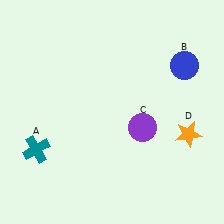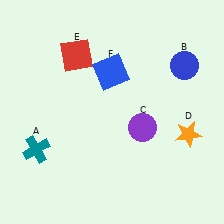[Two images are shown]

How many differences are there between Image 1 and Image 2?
There are 2 differences between the two images.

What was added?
A red square (E), a blue square (F) were added in Image 2.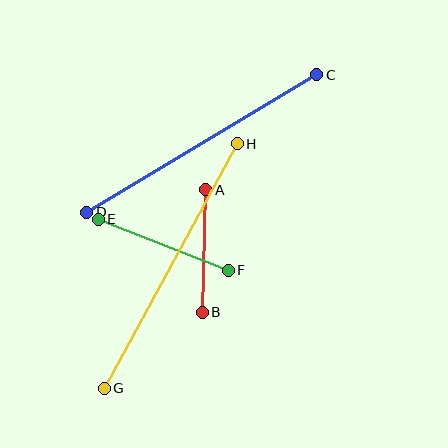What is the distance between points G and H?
The distance is approximately 278 pixels.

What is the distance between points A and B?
The distance is approximately 122 pixels.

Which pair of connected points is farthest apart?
Points G and H are farthest apart.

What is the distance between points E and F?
The distance is approximately 140 pixels.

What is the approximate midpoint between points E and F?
The midpoint is at approximately (163, 245) pixels.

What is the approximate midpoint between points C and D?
The midpoint is at approximately (202, 144) pixels.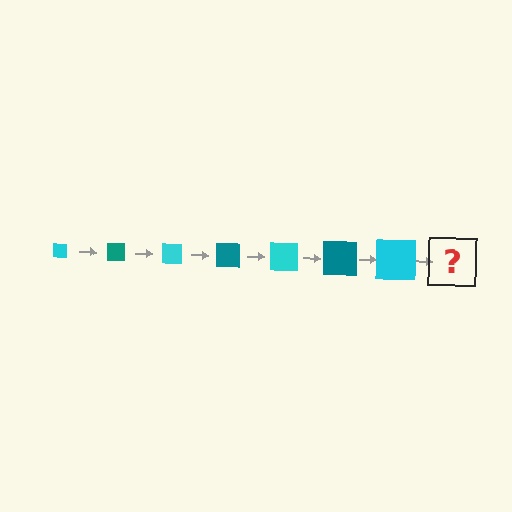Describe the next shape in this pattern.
It should be a teal square, larger than the previous one.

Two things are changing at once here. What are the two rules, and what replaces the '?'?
The two rules are that the square grows larger each step and the color cycles through cyan and teal. The '?' should be a teal square, larger than the previous one.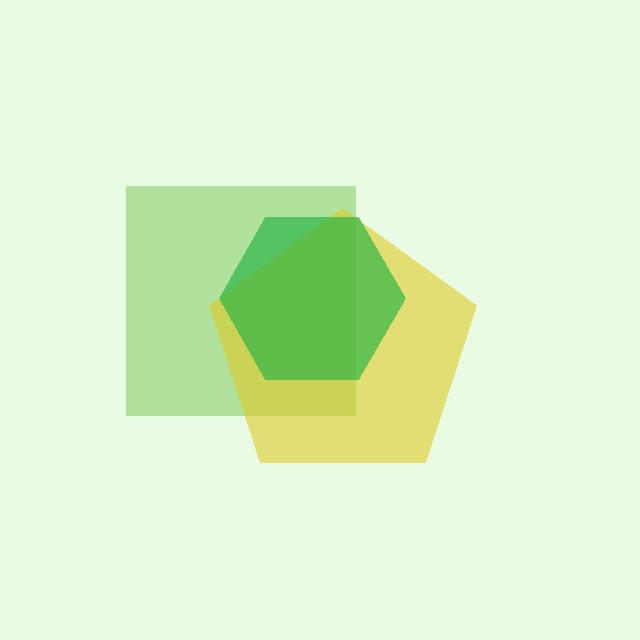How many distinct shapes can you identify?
There are 3 distinct shapes: a lime square, a yellow pentagon, a green hexagon.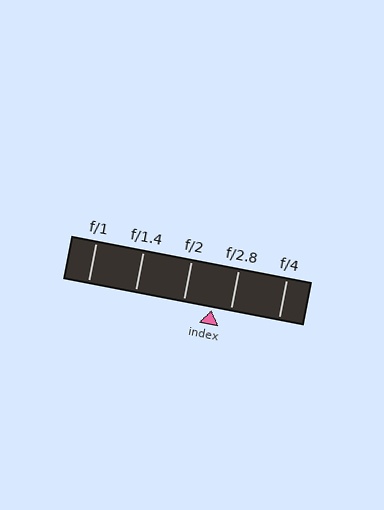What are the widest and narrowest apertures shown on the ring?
The widest aperture shown is f/1 and the narrowest is f/4.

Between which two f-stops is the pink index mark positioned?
The index mark is between f/2 and f/2.8.